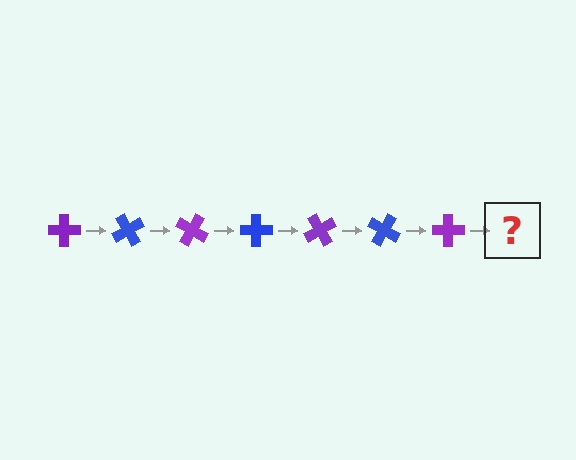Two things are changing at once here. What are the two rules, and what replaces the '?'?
The two rules are that it rotates 60 degrees each step and the color cycles through purple and blue. The '?' should be a blue cross, rotated 420 degrees from the start.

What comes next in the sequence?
The next element should be a blue cross, rotated 420 degrees from the start.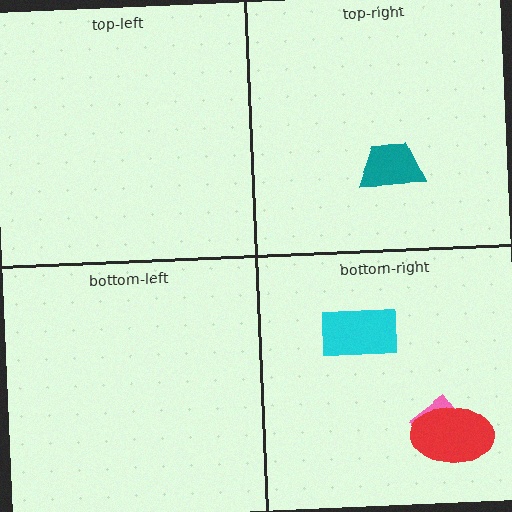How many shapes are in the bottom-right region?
3.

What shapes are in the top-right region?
The teal trapezoid.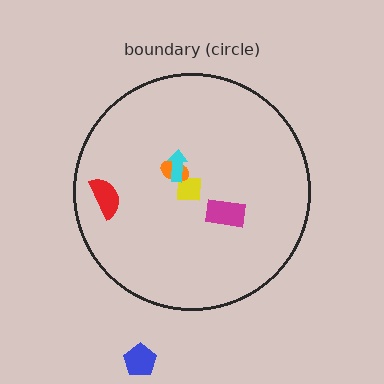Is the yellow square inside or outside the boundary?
Inside.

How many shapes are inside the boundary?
5 inside, 1 outside.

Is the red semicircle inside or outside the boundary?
Inside.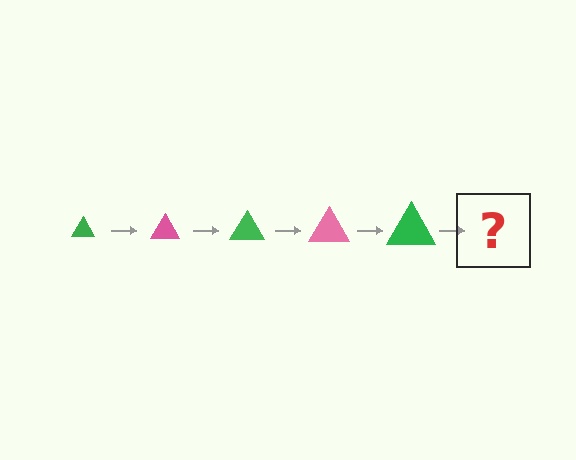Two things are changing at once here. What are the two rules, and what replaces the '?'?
The two rules are that the triangle grows larger each step and the color cycles through green and pink. The '?' should be a pink triangle, larger than the previous one.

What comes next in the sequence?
The next element should be a pink triangle, larger than the previous one.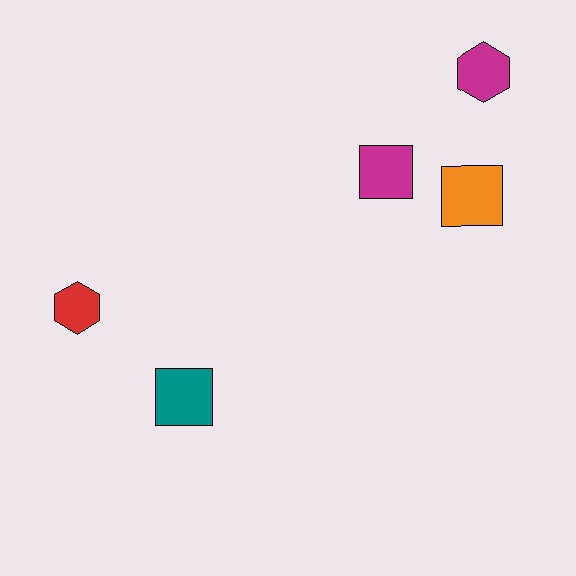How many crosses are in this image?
There are no crosses.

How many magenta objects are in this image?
There are 2 magenta objects.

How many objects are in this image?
There are 5 objects.